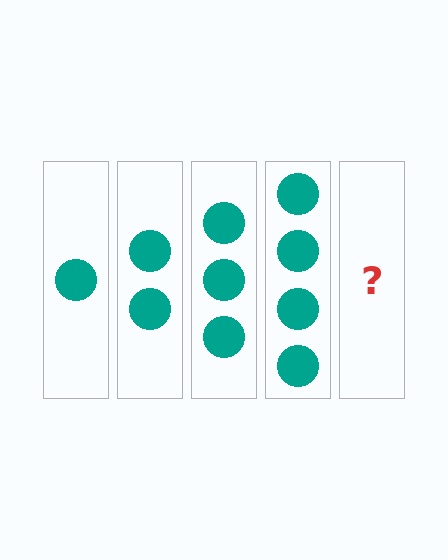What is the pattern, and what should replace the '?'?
The pattern is that each step adds one more circle. The '?' should be 5 circles.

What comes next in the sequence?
The next element should be 5 circles.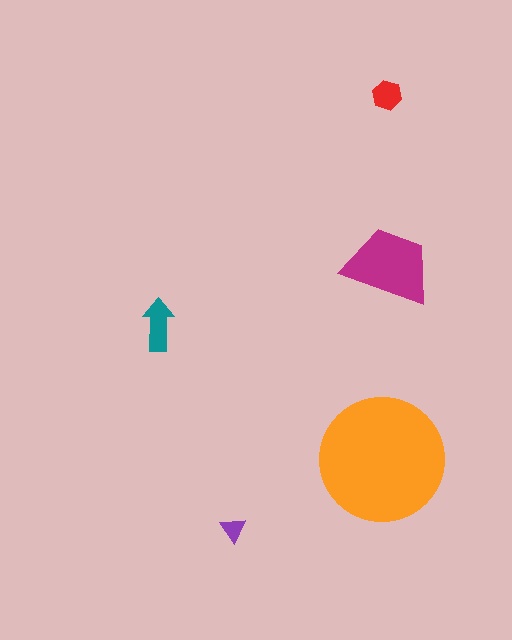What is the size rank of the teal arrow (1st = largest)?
3rd.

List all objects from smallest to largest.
The purple triangle, the red hexagon, the teal arrow, the magenta trapezoid, the orange circle.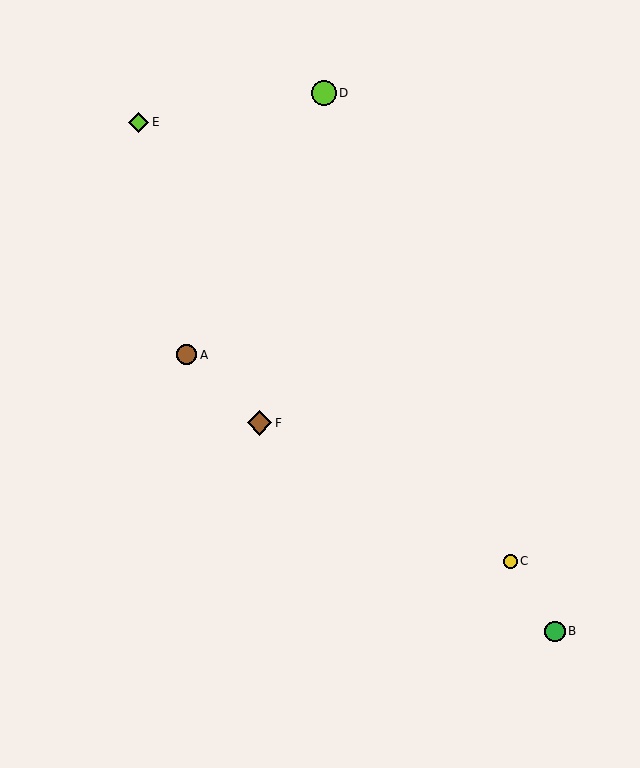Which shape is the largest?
The lime circle (labeled D) is the largest.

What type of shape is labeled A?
Shape A is a brown circle.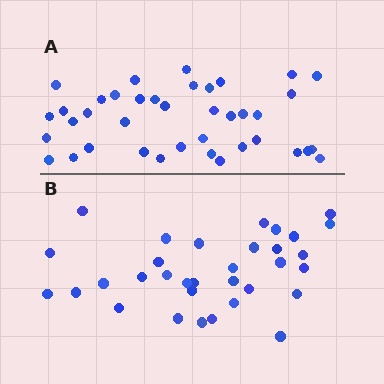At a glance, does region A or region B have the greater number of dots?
Region A (the top region) has more dots.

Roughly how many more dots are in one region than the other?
Region A has about 6 more dots than region B.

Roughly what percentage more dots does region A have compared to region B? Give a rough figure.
About 20% more.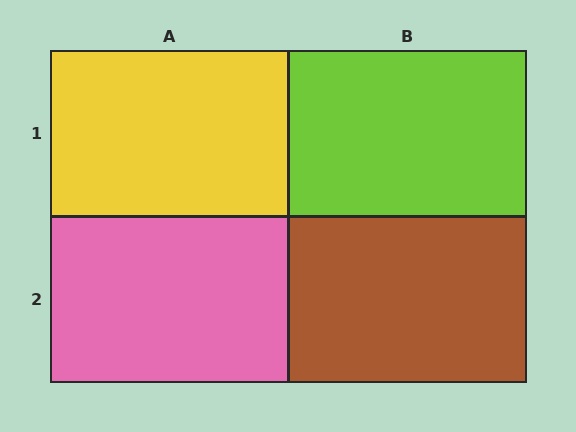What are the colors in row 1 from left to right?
Yellow, lime.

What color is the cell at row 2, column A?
Pink.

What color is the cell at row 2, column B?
Brown.